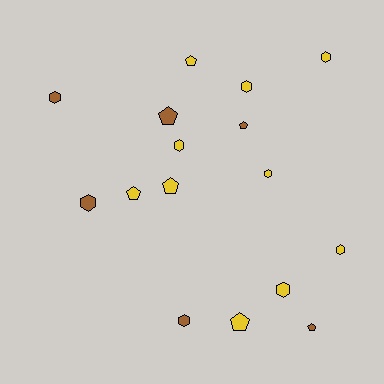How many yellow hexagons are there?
There are 6 yellow hexagons.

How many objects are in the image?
There are 16 objects.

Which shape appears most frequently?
Hexagon, with 9 objects.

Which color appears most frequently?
Yellow, with 10 objects.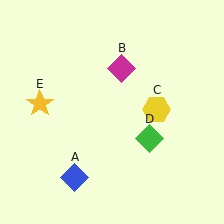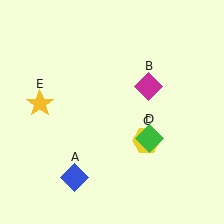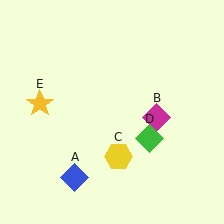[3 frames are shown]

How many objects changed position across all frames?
2 objects changed position: magenta diamond (object B), yellow hexagon (object C).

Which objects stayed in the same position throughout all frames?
Blue diamond (object A) and green diamond (object D) and yellow star (object E) remained stationary.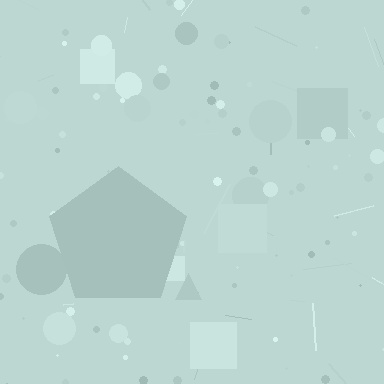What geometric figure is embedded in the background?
A pentagon is embedded in the background.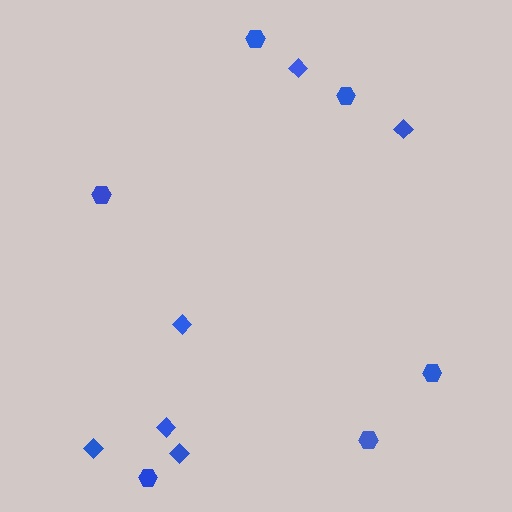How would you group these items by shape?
There are 2 groups: one group of hexagons (6) and one group of diamonds (6).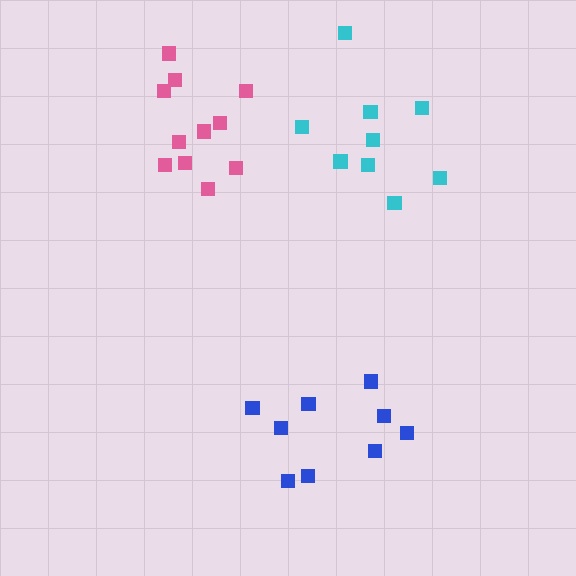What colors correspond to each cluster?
The clusters are colored: pink, blue, cyan.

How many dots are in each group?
Group 1: 11 dots, Group 2: 9 dots, Group 3: 9 dots (29 total).